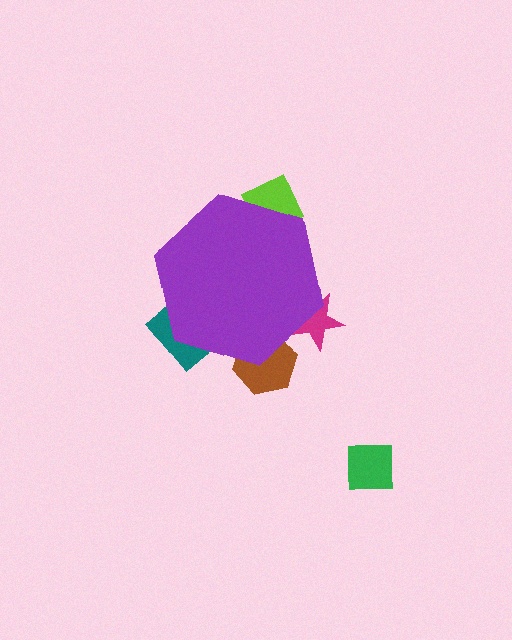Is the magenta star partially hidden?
Yes, the magenta star is partially hidden behind the purple hexagon.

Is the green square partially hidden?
No, the green square is fully visible.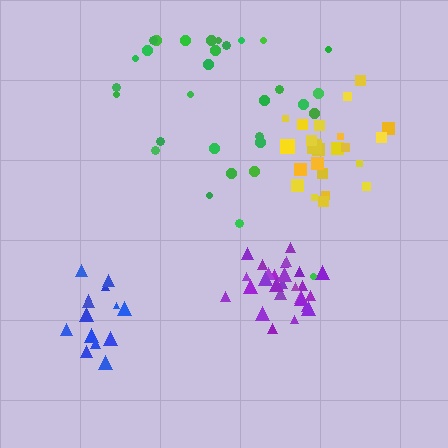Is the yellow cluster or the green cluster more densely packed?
Yellow.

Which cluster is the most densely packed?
Purple.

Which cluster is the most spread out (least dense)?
Green.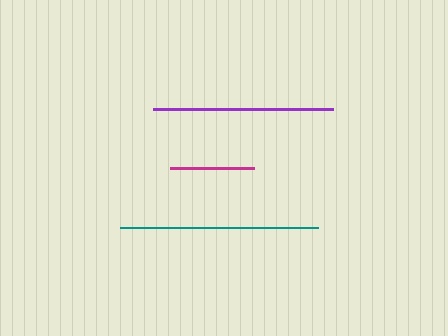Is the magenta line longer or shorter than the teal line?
The teal line is longer than the magenta line.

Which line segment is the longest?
The teal line is the longest at approximately 198 pixels.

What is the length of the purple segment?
The purple segment is approximately 180 pixels long.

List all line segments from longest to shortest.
From longest to shortest: teal, purple, magenta.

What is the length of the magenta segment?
The magenta segment is approximately 84 pixels long.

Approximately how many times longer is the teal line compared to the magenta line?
The teal line is approximately 2.4 times the length of the magenta line.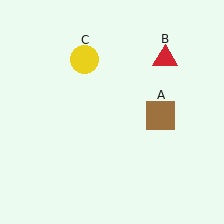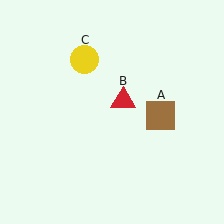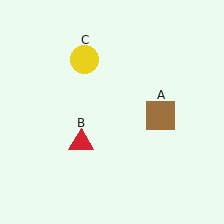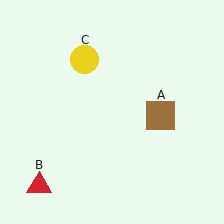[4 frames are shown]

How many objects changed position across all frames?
1 object changed position: red triangle (object B).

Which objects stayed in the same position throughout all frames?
Brown square (object A) and yellow circle (object C) remained stationary.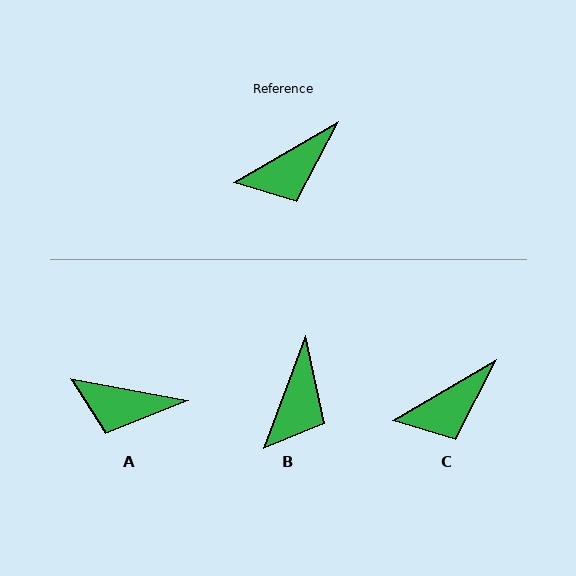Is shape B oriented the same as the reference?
No, it is off by about 40 degrees.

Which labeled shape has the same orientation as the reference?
C.